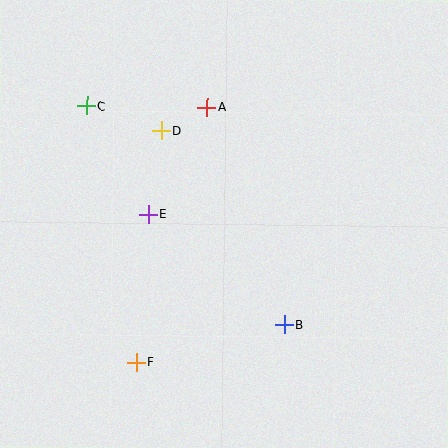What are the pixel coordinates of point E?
Point E is at (148, 214).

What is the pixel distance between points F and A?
The distance between F and A is 265 pixels.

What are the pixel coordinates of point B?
Point B is at (284, 325).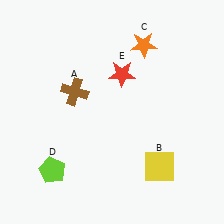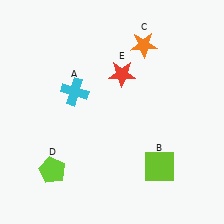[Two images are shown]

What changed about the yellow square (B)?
In Image 1, B is yellow. In Image 2, it changed to lime.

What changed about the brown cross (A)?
In Image 1, A is brown. In Image 2, it changed to cyan.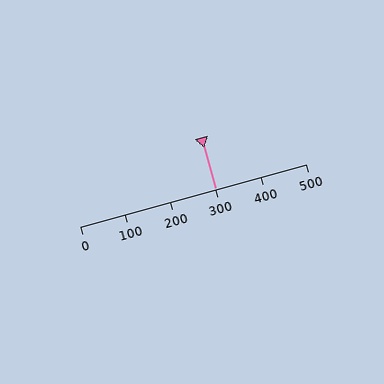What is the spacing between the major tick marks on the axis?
The major ticks are spaced 100 apart.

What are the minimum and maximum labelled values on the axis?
The axis runs from 0 to 500.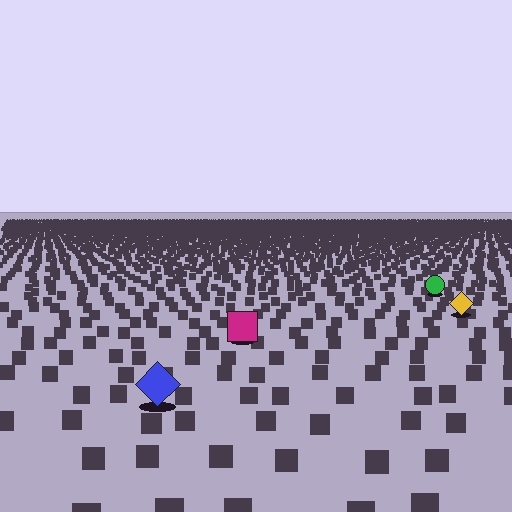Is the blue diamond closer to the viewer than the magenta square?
Yes. The blue diamond is closer — you can tell from the texture gradient: the ground texture is coarser near it.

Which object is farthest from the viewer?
The green circle is farthest from the viewer. It appears smaller and the ground texture around it is denser.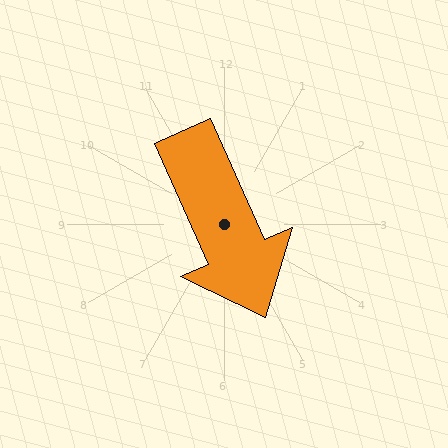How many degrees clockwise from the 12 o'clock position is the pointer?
Approximately 156 degrees.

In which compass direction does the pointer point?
Southeast.